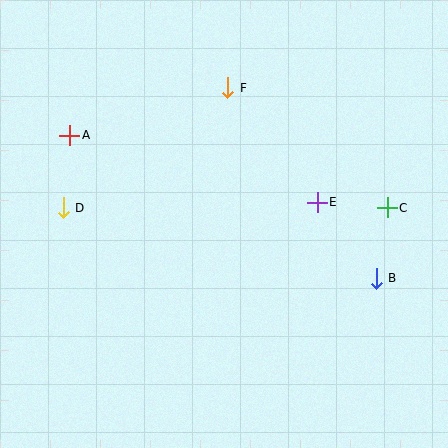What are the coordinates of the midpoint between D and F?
The midpoint between D and F is at (146, 148).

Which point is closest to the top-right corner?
Point C is closest to the top-right corner.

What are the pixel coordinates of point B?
Point B is at (376, 279).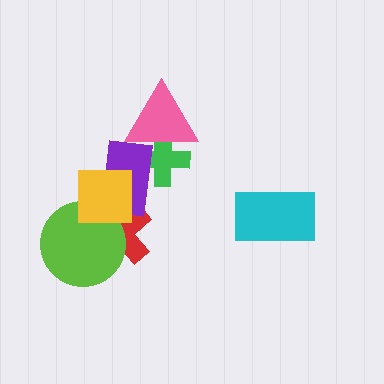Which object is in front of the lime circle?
The yellow square is in front of the lime circle.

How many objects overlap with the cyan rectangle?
0 objects overlap with the cyan rectangle.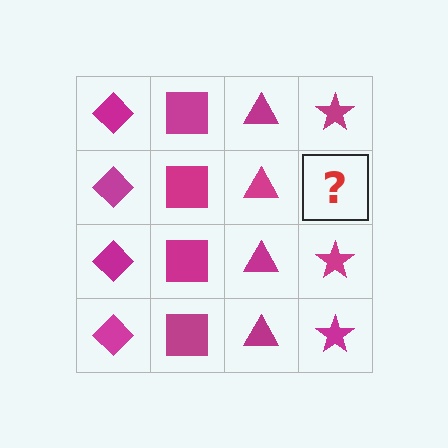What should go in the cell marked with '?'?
The missing cell should contain a magenta star.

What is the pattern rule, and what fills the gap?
The rule is that each column has a consistent shape. The gap should be filled with a magenta star.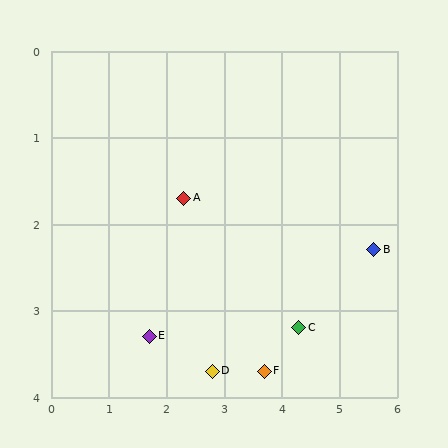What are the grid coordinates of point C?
Point C is at approximately (4.3, 3.2).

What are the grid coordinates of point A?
Point A is at approximately (2.3, 1.7).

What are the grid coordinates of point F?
Point F is at approximately (3.7, 3.7).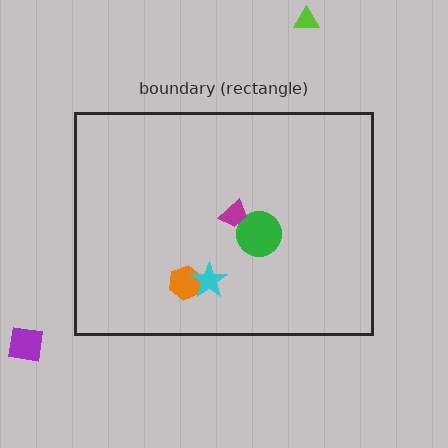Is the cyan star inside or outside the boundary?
Inside.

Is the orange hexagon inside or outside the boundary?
Inside.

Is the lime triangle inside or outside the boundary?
Outside.